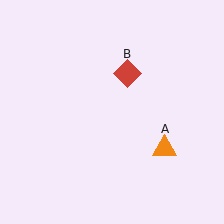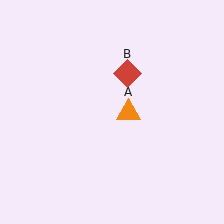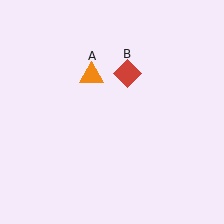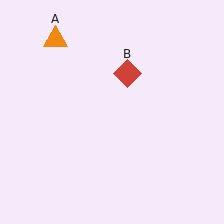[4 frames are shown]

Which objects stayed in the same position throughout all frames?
Red diamond (object B) remained stationary.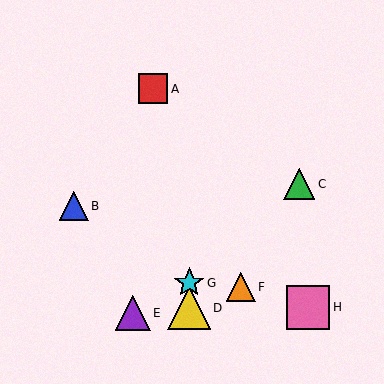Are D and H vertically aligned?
No, D is at x≈189 and H is at x≈308.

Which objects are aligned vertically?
Objects D, G are aligned vertically.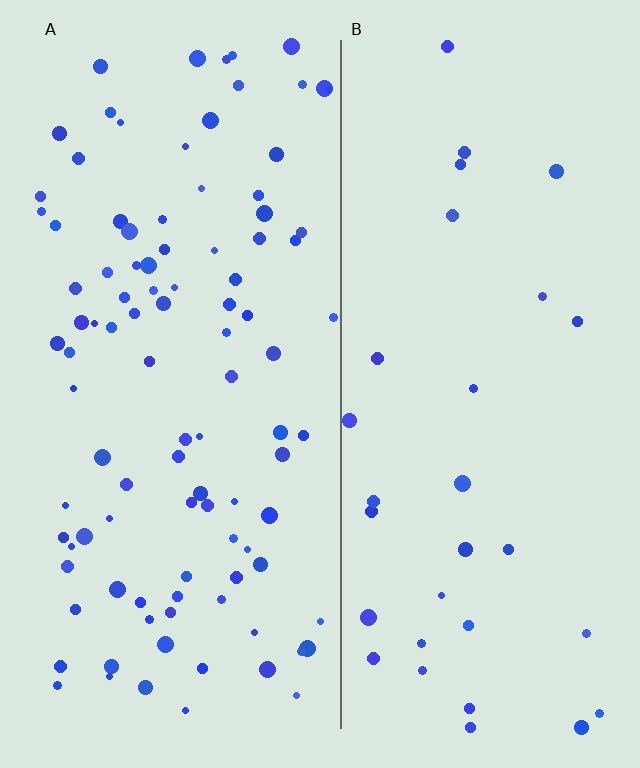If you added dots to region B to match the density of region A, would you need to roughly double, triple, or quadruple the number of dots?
Approximately triple.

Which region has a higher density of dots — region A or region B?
A (the left).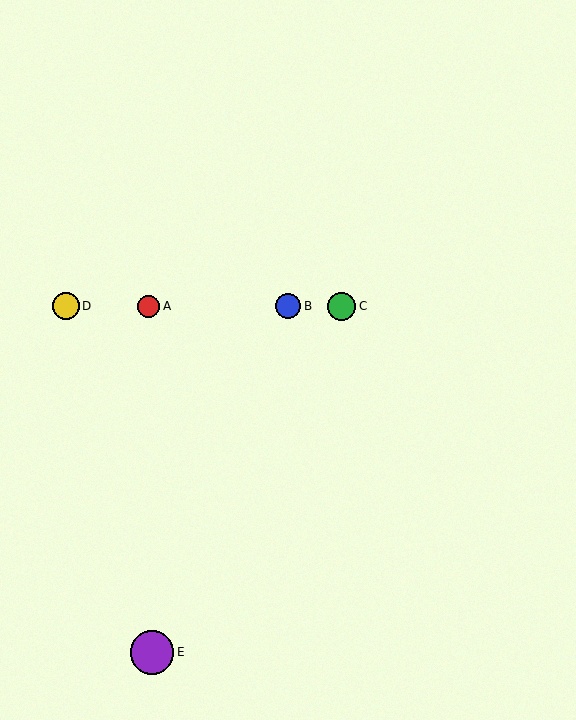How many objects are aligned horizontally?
4 objects (A, B, C, D) are aligned horizontally.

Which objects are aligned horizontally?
Objects A, B, C, D are aligned horizontally.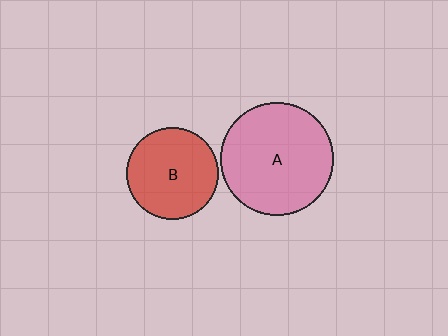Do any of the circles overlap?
No, none of the circles overlap.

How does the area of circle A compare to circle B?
Approximately 1.5 times.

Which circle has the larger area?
Circle A (pink).